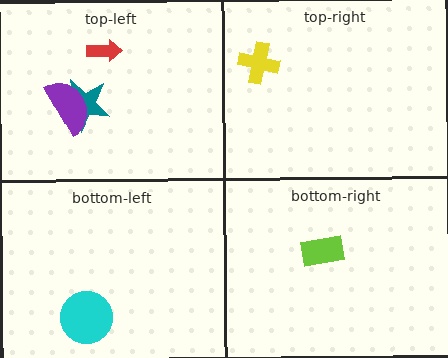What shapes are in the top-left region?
The teal star, the red arrow, the purple semicircle.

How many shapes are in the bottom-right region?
1.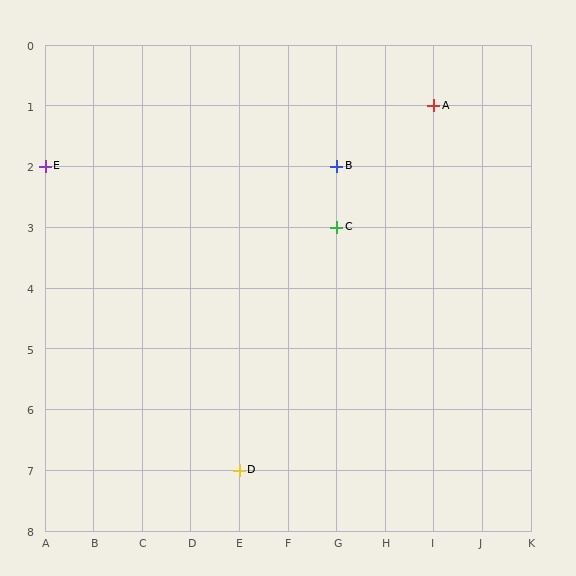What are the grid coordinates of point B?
Point B is at grid coordinates (G, 2).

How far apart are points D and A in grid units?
Points D and A are 4 columns and 6 rows apart (about 7.2 grid units diagonally).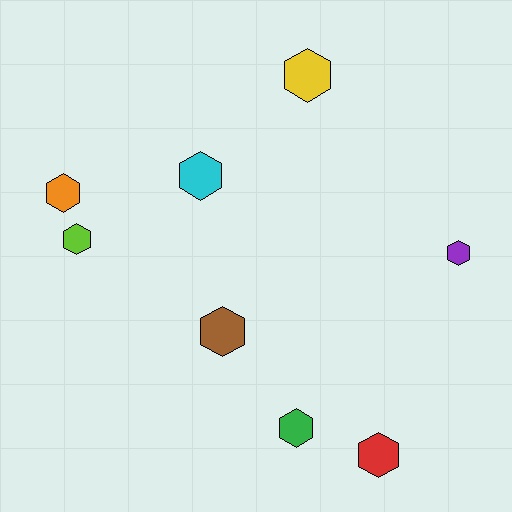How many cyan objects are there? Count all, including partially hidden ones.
There is 1 cyan object.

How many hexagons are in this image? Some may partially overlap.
There are 8 hexagons.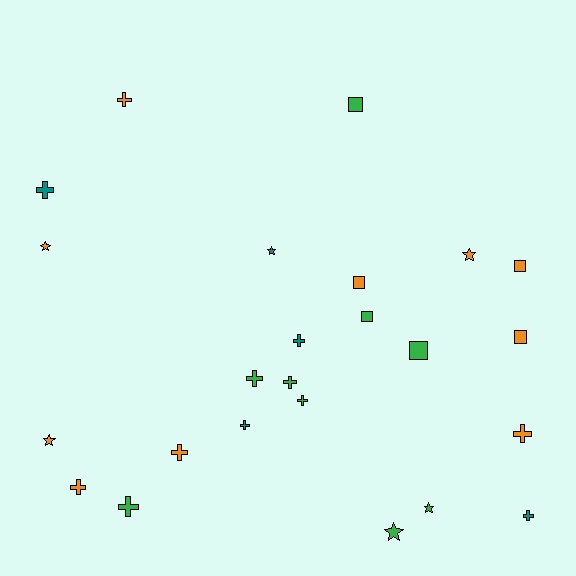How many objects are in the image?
There are 24 objects.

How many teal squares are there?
There are no teal squares.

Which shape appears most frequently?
Cross, with 12 objects.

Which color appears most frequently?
Orange, with 10 objects.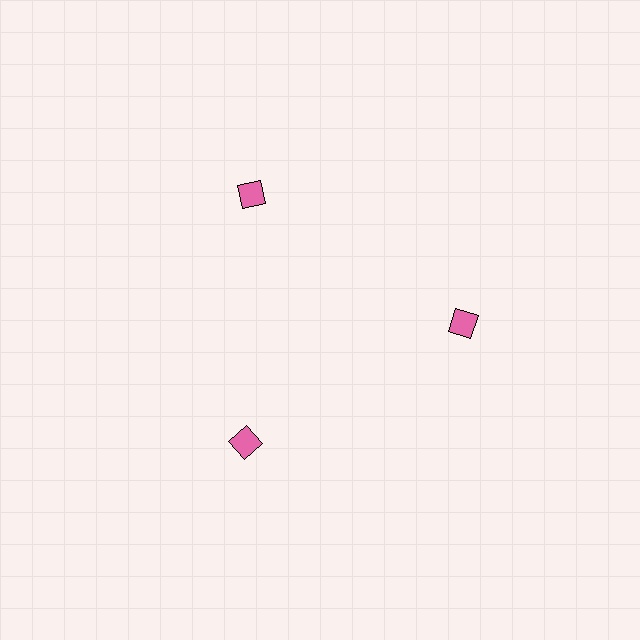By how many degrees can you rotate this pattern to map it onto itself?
The pattern maps onto itself every 120 degrees of rotation.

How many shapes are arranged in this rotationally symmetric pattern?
There are 3 shapes, arranged in 3 groups of 1.